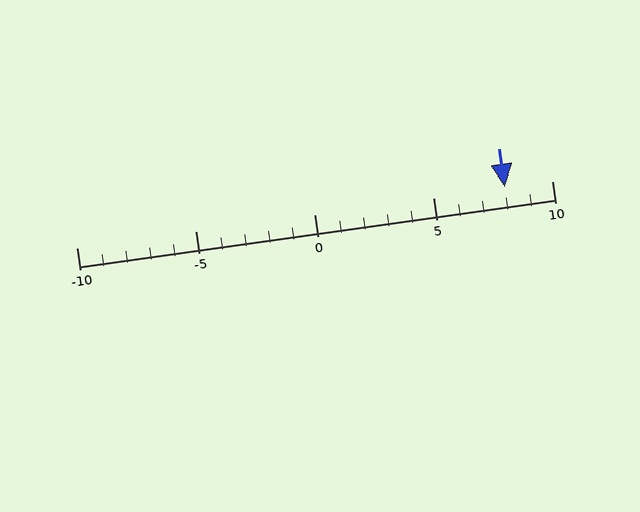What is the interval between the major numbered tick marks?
The major tick marks are spaced 5 units apart.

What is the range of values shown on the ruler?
The ruler shows values from -10 to 10.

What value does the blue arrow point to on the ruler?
The blue arrow points to approximately 8.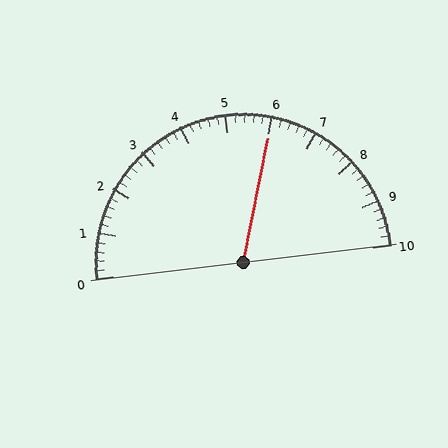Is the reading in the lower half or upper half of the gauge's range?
The reading is in the upper half of the range (0 to 10).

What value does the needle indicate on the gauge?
The needle indicates approximately 6.0.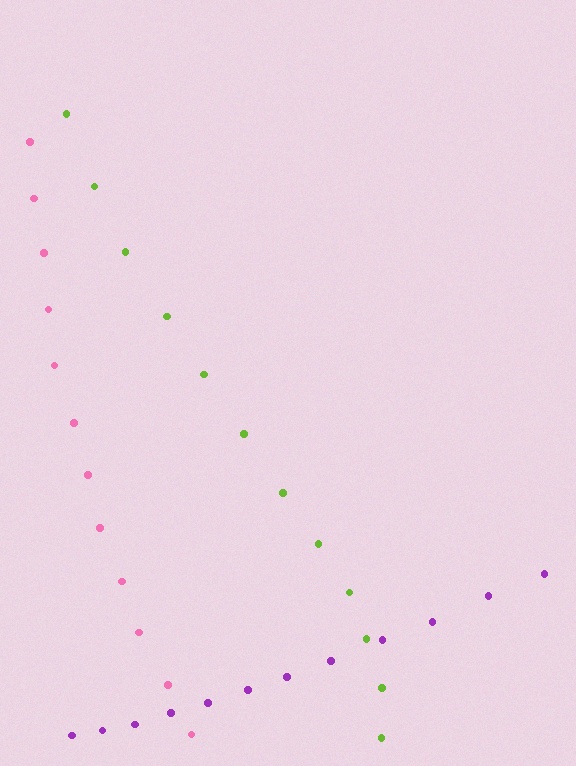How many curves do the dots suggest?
There are 3 distinct paths.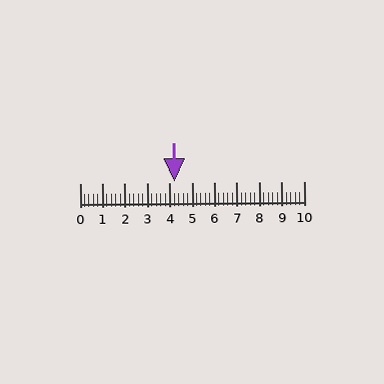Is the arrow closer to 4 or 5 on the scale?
The arrow is closer to 4.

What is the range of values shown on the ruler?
The ruler shows values from 0 to 10.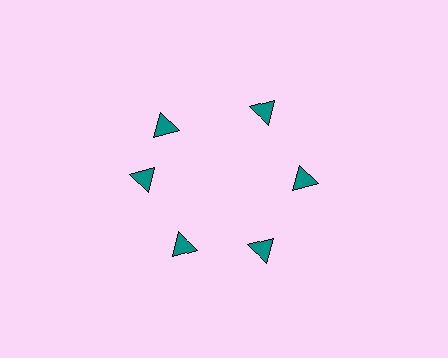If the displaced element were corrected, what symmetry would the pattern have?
It would have 6-fold rotational symmetry — the pattern would map onto itself every 60 degrees.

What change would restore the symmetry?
The symmetry would be restored by rotating it back into even spacing with its neighbors so that all 6 triangles sit at equal angles and equal distance from the center.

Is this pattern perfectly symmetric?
No. The 6 teal triangles are arranged in a ring, but one element near the 11 o'clock position is rotated out of alignment along the ring, breaking the 6-fold rotational symmetry.